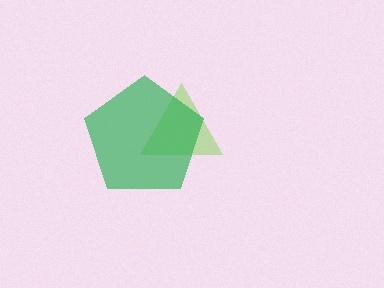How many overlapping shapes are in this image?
There are 2 overlapping shapes in the image.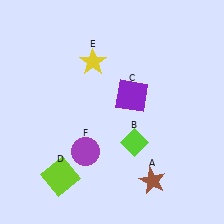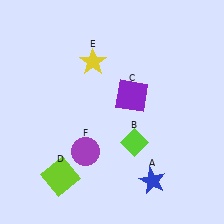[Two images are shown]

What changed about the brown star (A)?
In Image 1, A is brown. In Image 2, it changed to blue.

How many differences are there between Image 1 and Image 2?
There is 1 difference between the two images.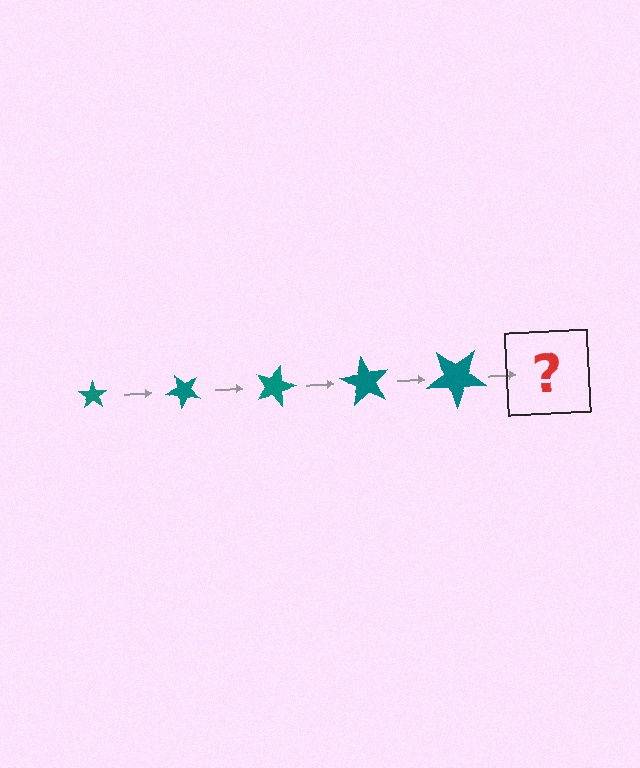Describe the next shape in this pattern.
It should be a star, larger than the previous one and rotated 225 degrees from the start.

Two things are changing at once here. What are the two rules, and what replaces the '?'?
The two rules are that the star grows larger each step and it rotates 45 degrees each step. The '?' should be a star, larger than the previous one and rotated 225 degrees from the start.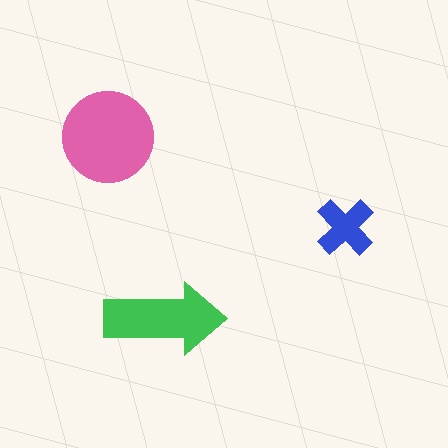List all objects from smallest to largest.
The blue cross, the green arrow, the pink circle.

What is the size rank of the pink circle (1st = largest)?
1st.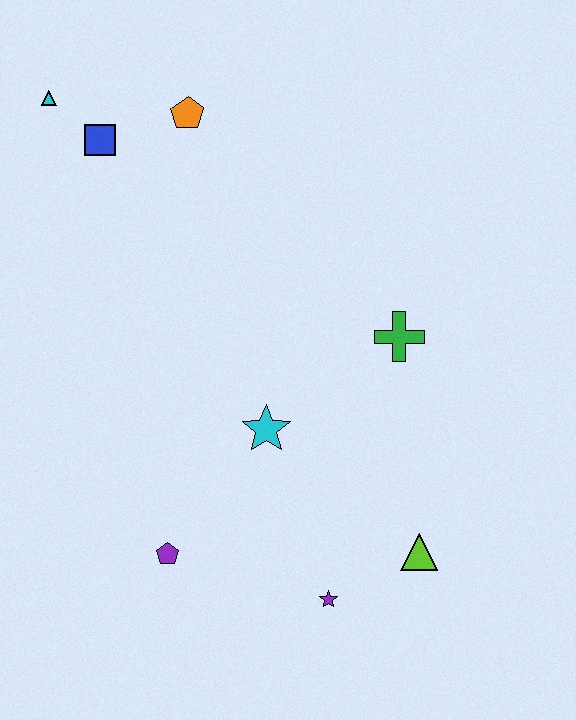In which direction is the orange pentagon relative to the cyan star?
The orange pentagon is above the cyan star.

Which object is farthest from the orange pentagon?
The purple star is farthest from the orange pentagon.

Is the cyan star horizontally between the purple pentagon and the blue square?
No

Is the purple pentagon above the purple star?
Yes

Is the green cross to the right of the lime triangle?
No